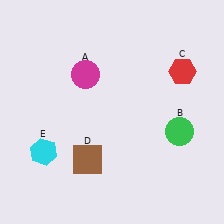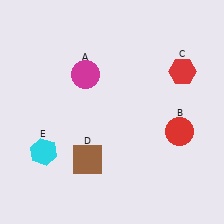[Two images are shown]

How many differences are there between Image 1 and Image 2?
There is 1 difference between the two images.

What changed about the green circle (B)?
In Image 1, B is green. In Image 2, it changed to red.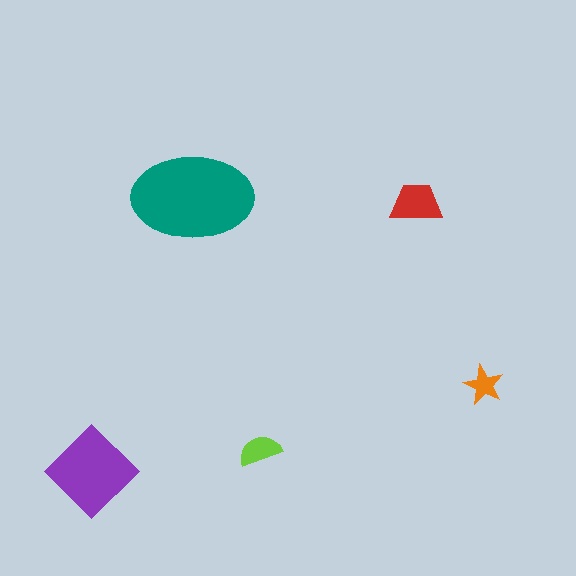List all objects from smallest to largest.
The orange star, the lime semicircle, the red trapezoid, the purple diamond, the teal ellipse.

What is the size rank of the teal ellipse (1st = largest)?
1st.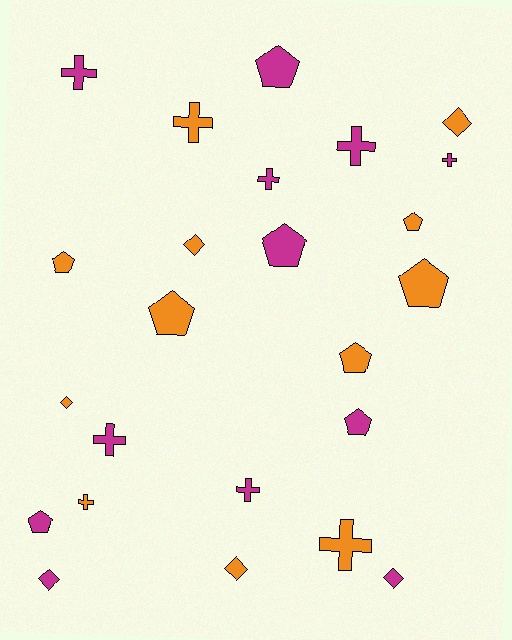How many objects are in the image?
There are 24 objects.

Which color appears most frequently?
Orange, with 12 objects.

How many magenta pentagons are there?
There are 4 magenta pentagons.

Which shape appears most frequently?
Cross, with 9 objects.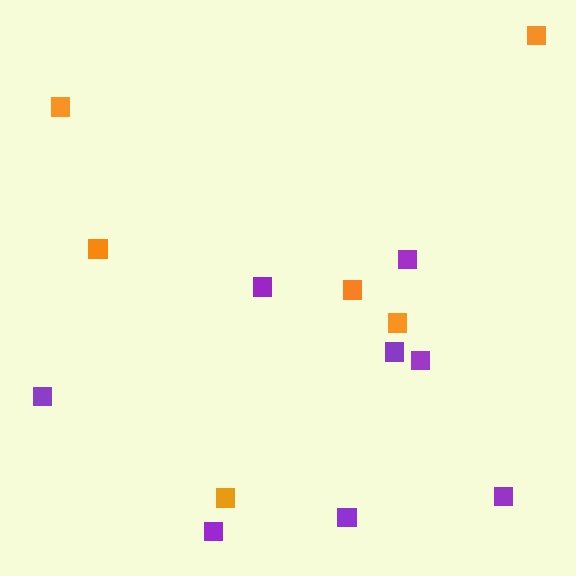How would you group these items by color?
There are 2 groups: one group of purple squares (8) and one group of orange squares (6).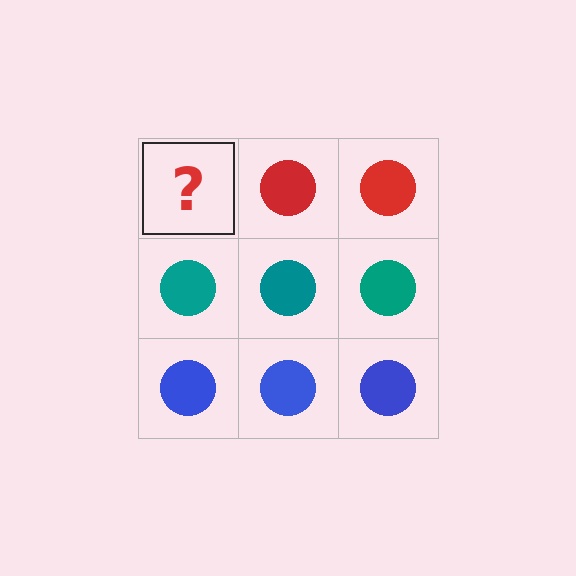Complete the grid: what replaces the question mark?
The question mark should be replaced with a red circle.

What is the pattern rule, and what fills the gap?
The rule is that each row has a consistent color. The gap should be filled with a red circle.